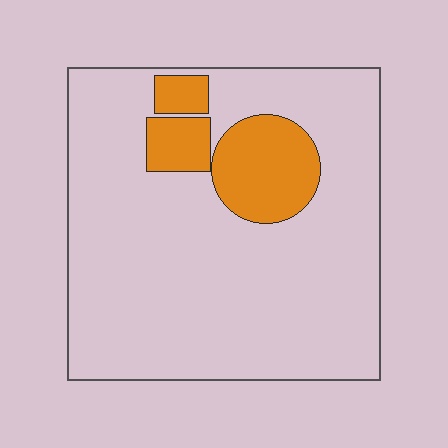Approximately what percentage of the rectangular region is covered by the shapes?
Approximately 15%.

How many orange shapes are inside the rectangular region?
3.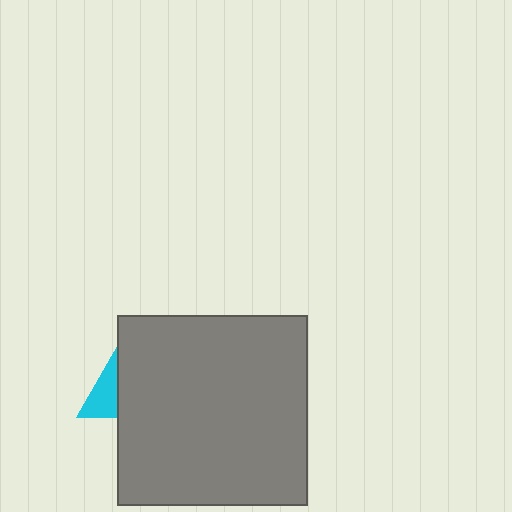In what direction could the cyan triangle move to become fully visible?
The cyan triangle could move left. That would shift it out from behind the gray square entirely.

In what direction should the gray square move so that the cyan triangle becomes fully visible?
The gray square should move right. That is the shortest direction to clear the overlap and leave the cyan triangle fully visible.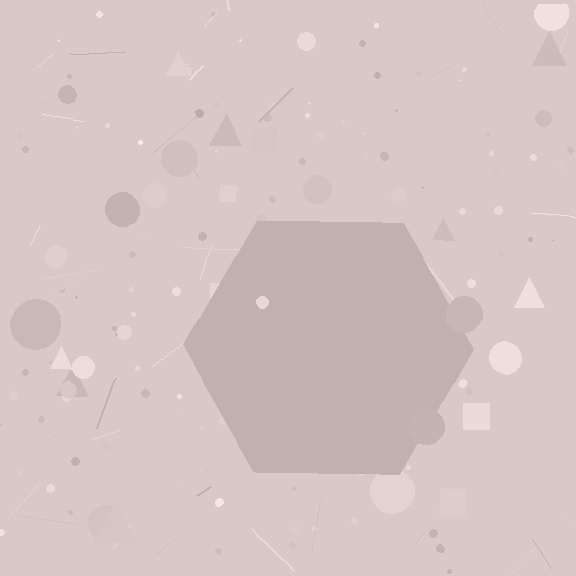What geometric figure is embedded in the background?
A hexagon is embedded in the background.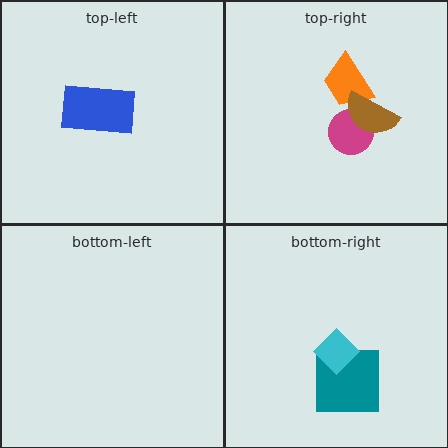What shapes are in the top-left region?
The blue rectangle.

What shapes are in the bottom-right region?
The teal square, the cyan diamond.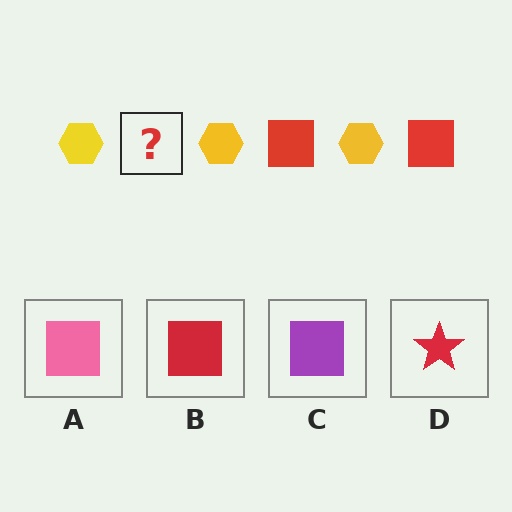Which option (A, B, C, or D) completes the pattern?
B.